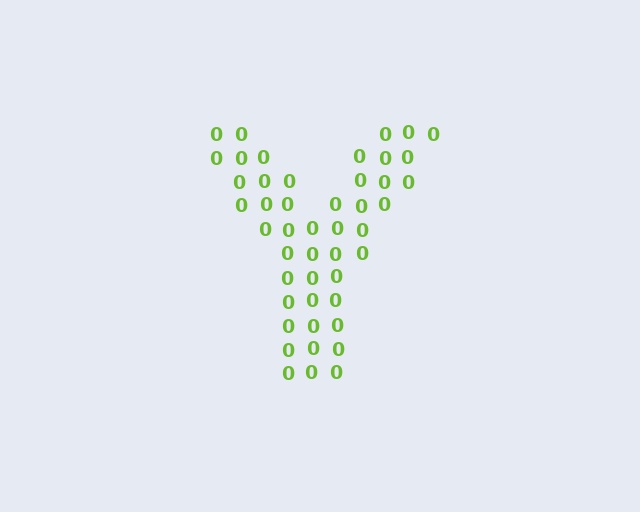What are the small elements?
The small elements are digit 0's.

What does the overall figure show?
The overall figure shows the letter Y.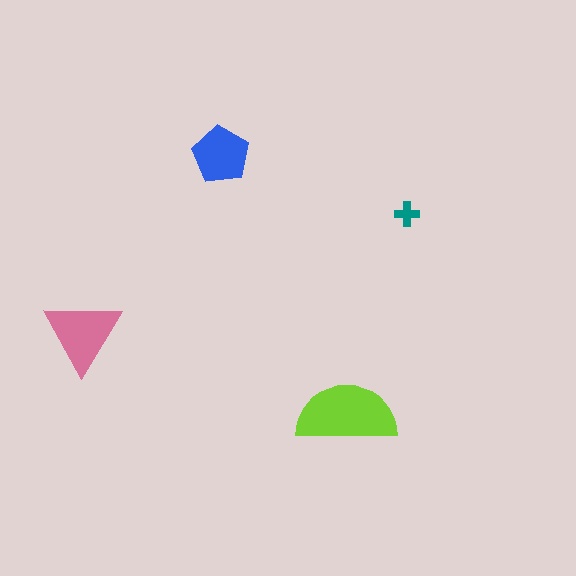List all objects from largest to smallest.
The lime semicircle, the pink triangle, the blue pentagon, the teal cross.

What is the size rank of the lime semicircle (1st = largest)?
1st.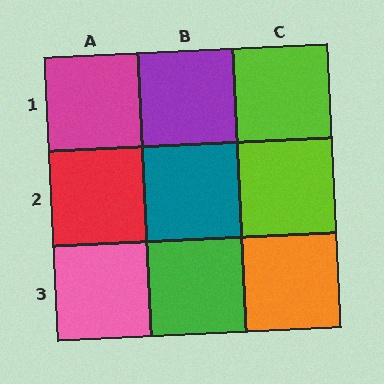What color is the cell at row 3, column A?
Pink.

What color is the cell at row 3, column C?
Orange.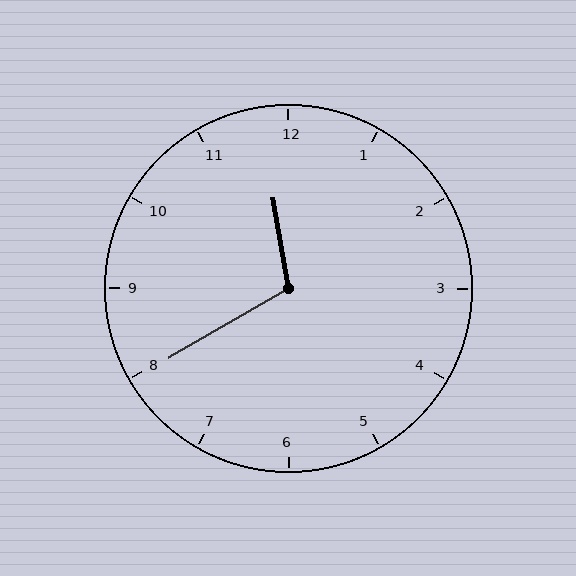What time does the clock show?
11:40.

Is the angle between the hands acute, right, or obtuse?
It is obtuse.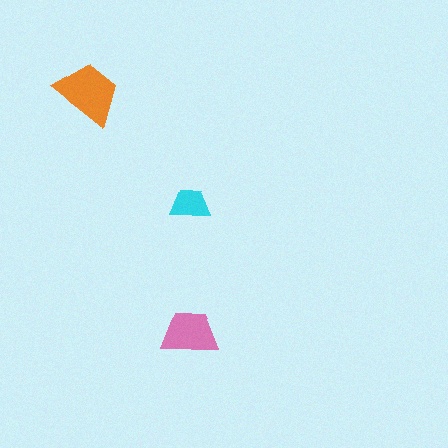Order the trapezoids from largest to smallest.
the orange one, the pink one, the cyan one.